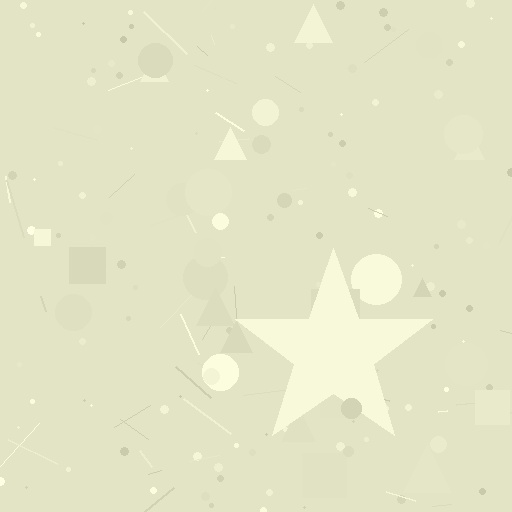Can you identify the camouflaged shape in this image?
The camouflaged shape is a star.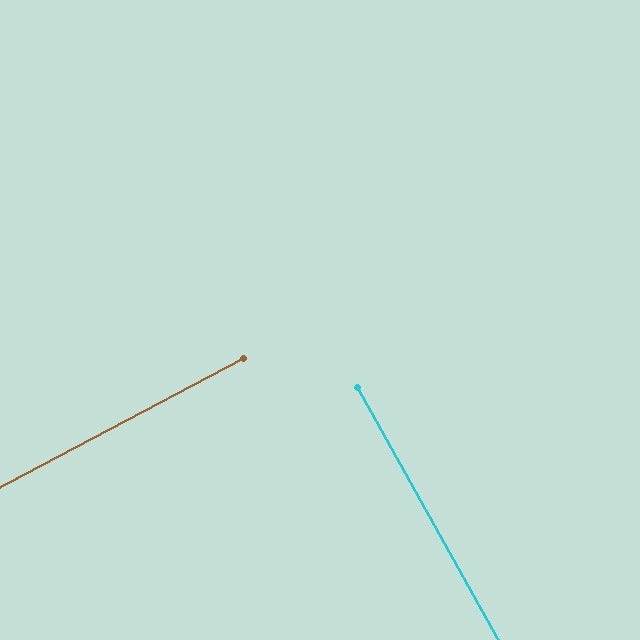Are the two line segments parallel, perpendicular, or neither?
Perpendicular — they meet at approximately 89°.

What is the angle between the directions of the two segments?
Approximately 89 degrees.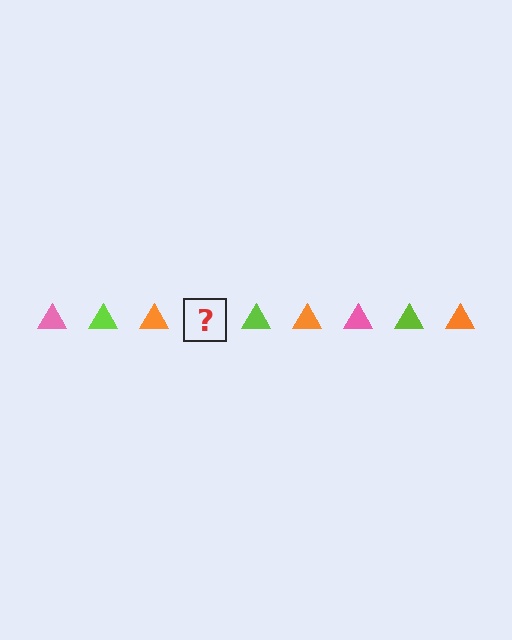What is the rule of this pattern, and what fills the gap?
The rule is that the pattern cycles through pink, lime, orange triangles. The gap should be filled with a pink triangle.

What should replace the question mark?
The question mark should be replaced with a pink triangle.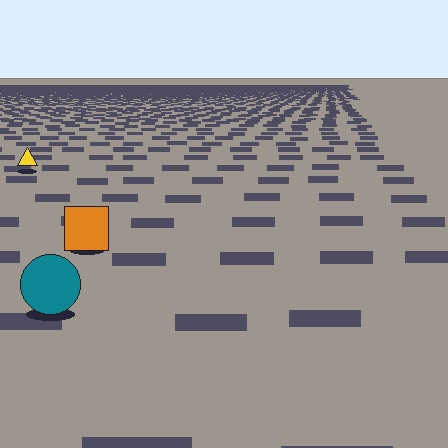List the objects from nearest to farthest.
From nearest to farthest: the teal circle, the orange square, the yellow triangle.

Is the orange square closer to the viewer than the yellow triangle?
Yes. The orange square is closer — you can tell from the texture gradient: the ground texture is coarser near it.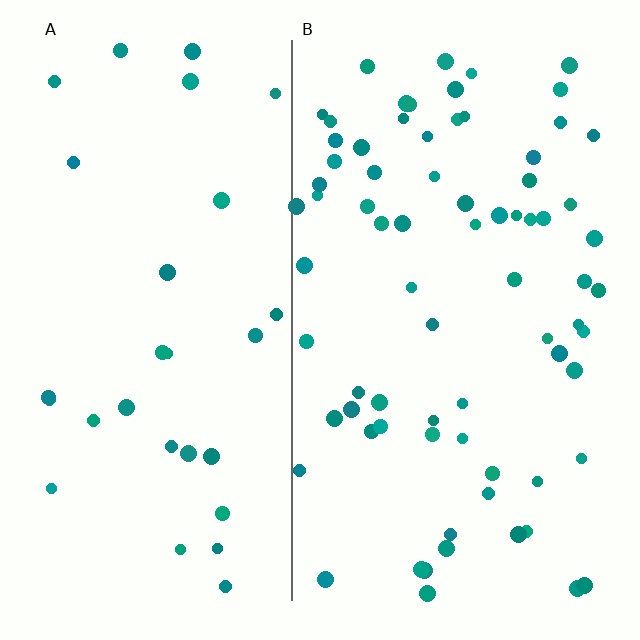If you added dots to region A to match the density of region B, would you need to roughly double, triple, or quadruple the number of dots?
Approximately triple.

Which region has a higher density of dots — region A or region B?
B (the right).